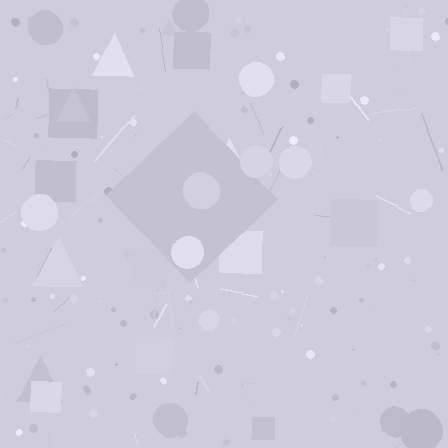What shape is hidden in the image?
A diamond is hidden in the image.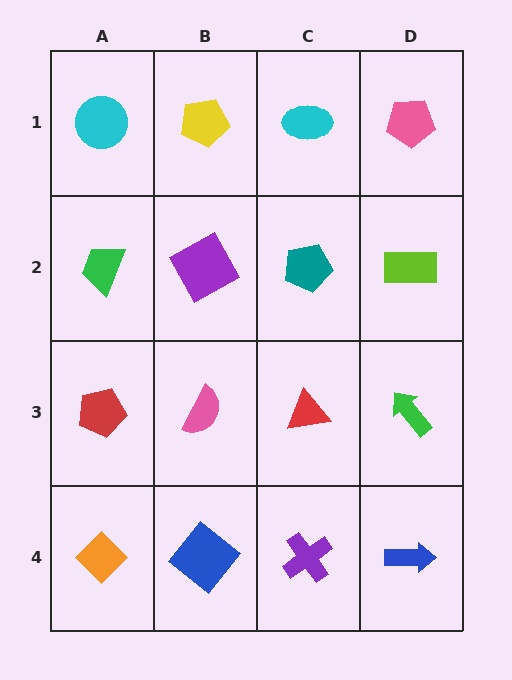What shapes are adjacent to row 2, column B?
A yellow pentagon (row 1, column B), a pink semicircle (row 3, column B), a green trapezoid (row 2, column A), a teal pentagon (row 2, column C).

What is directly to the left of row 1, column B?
A cyan circle.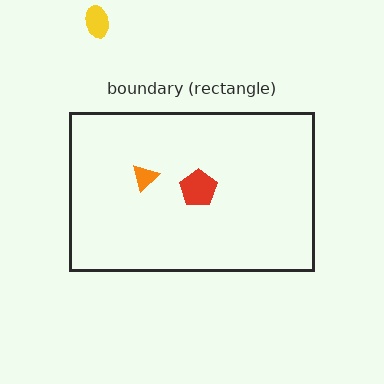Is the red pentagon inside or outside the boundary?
Inside.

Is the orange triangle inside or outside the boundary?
Inside.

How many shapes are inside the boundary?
2 inside, 1 outside.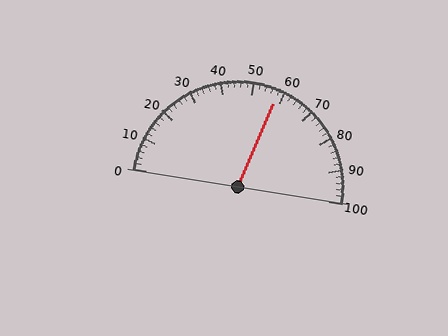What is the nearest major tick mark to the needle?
The nearest major tick mark is 60.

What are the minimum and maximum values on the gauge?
The gauge ranges from 0 to 100.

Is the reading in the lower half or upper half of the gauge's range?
The reading is in the upper half of the range (0 to 100).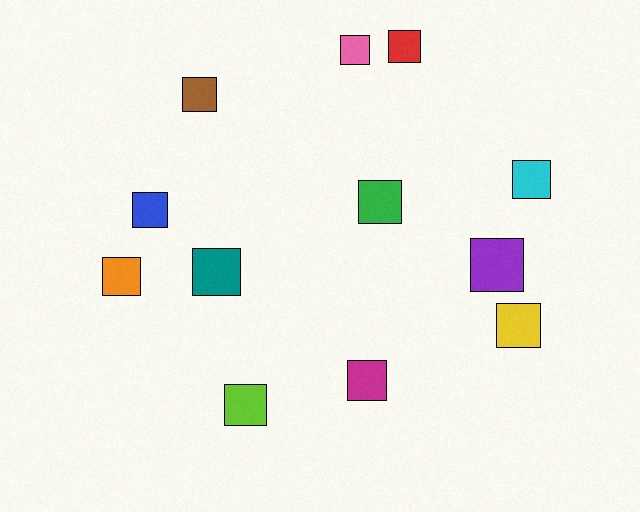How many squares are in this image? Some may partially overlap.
There are 12 squares.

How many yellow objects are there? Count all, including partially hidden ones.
There is 1 yellow object.